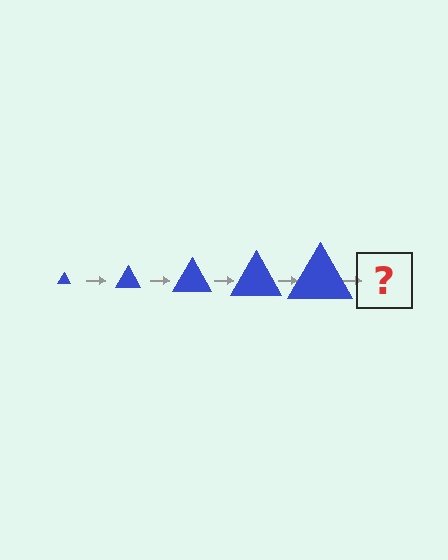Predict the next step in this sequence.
The next step is a blue triangle, larger than the previous one.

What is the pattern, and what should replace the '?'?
The pattern is that the triangle gets progressively larger each step. The '?' should be a blue triangle, larger than the previous one.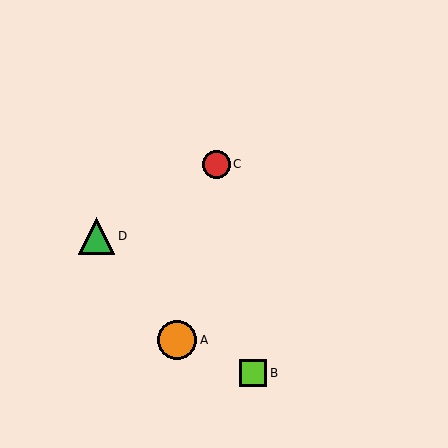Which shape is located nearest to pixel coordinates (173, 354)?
The orange circle (labeled A) at (177, 340) is nearest to that location.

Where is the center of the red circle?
The center of the red circle is at (216, 164).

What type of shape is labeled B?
Shape B is a lime square.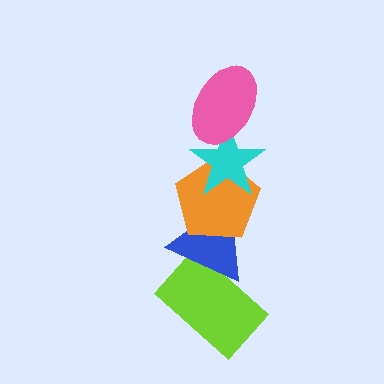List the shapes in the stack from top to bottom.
From top to bottom: the pink ellipse, the cyan star, the orange pentagon, the blue triangle, the lime rectangle.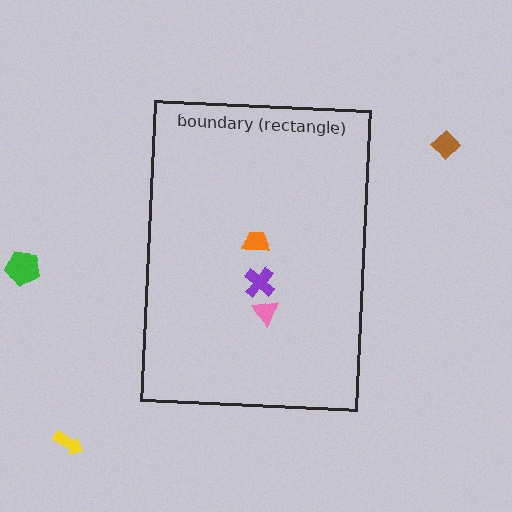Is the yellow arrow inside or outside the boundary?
Outside.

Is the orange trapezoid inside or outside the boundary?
Inside.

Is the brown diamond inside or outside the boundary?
Outside.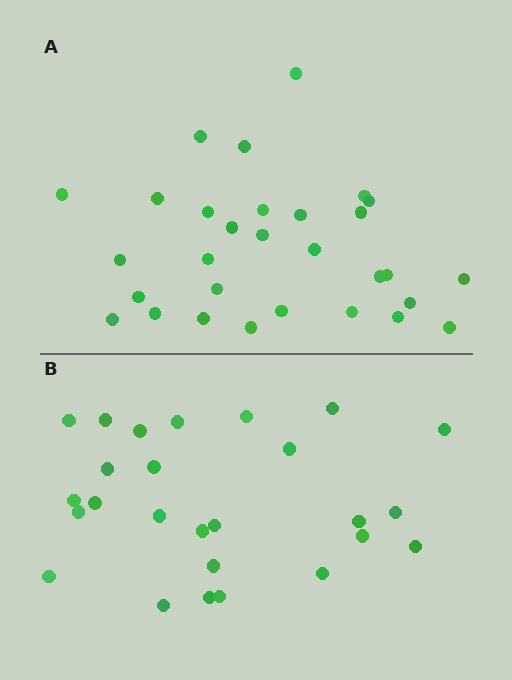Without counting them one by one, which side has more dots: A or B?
Region A (the top region) has more dots.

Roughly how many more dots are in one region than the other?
Region A has about 4 more dots than region B.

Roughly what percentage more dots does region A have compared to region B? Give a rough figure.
About 15% more.